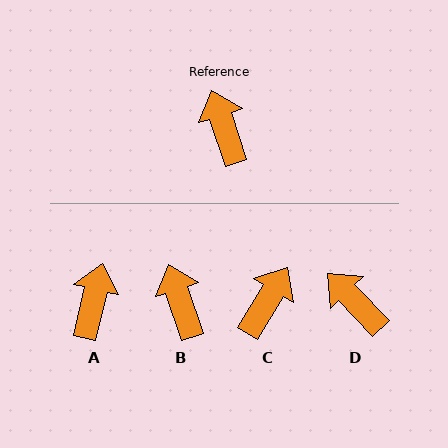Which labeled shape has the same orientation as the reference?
B.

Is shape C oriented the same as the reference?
No, it is off by about 50 degrees.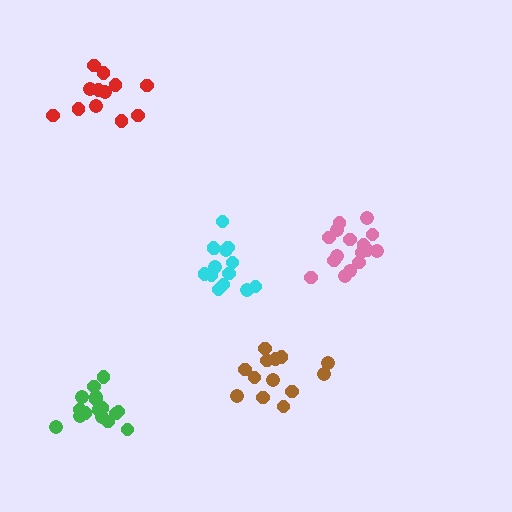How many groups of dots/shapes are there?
There are 5 groups.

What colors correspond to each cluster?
The clusters are colored: brown, pink, cyan, red, green.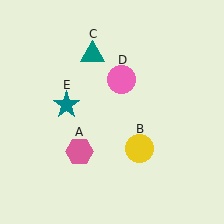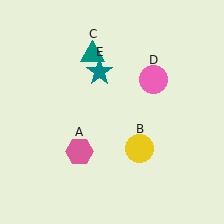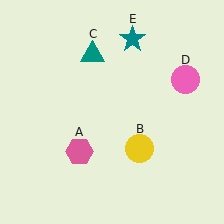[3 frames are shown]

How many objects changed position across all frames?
2 objects changed position: pink circle (object D), teal star (object E).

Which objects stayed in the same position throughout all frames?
Pink hexagon (object A) and yellow circle (object B) and teal triangle (object C) remained stationary.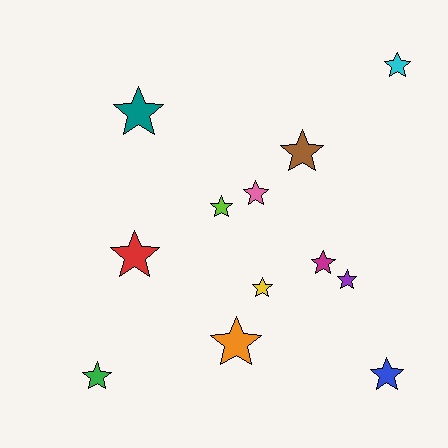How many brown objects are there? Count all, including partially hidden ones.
There is 1 brown object.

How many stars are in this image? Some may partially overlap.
There are 12 stars.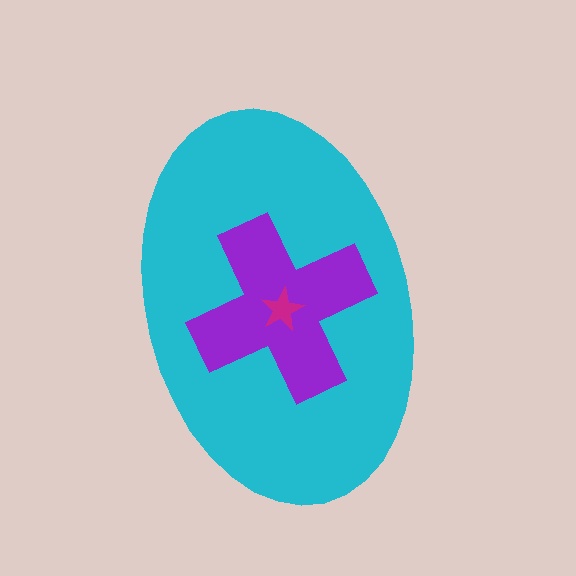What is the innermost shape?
The magenta star.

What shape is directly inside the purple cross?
The magenta star.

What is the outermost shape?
The cyan ellipse.